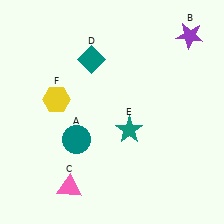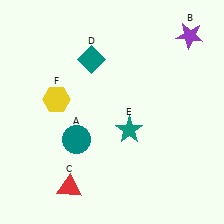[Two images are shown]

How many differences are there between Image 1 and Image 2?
There is 1 difference between the two images.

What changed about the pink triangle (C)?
In Image 1, C is pink. In Image 2, it changed to red.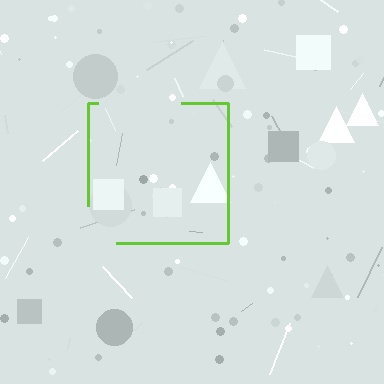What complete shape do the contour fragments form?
The contour fragments form a square.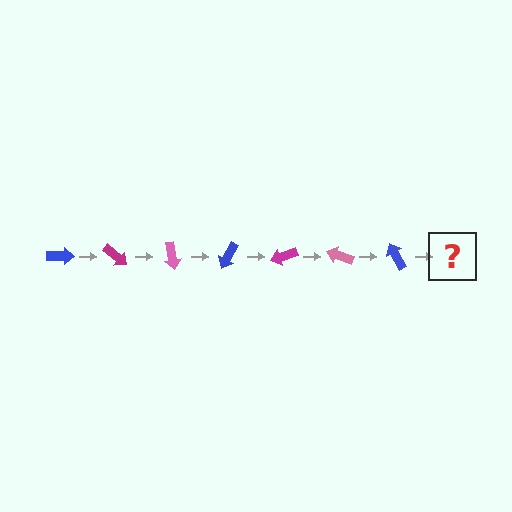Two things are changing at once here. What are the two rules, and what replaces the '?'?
The two rules are that it rotates 40 degrees each step and the color cycles through blue, magenta, and pink. The '?' should be a magenta arrow, rotated 280 degrees from the start.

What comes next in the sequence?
The next element should be a magenta arrow, rotated 280 degrees from the start.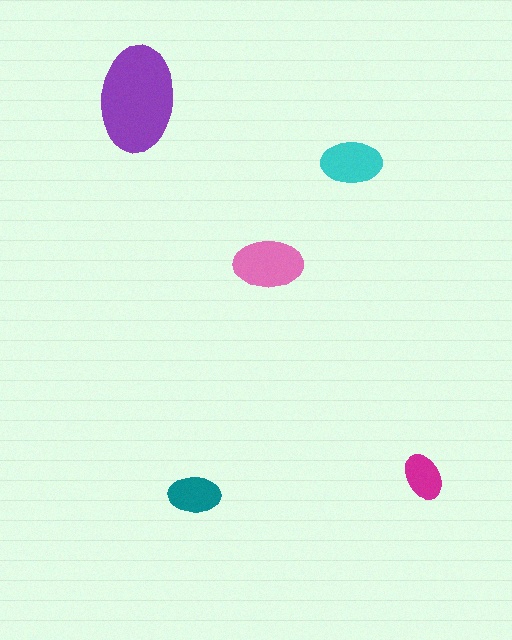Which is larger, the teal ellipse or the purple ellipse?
The purple one.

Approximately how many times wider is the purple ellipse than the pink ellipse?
About 1.5 times wider.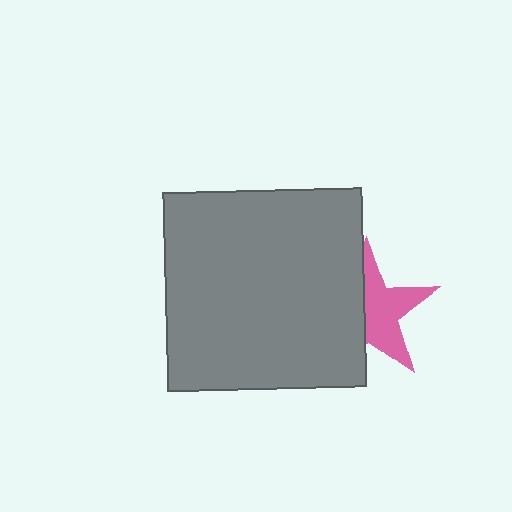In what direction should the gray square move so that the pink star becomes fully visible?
The gray square should move left. That is the shortest direction to clear the overlap and leave the pink star fully visible.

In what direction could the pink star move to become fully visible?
The pink star could move right. That would shift it out from behind the gray square entirely.